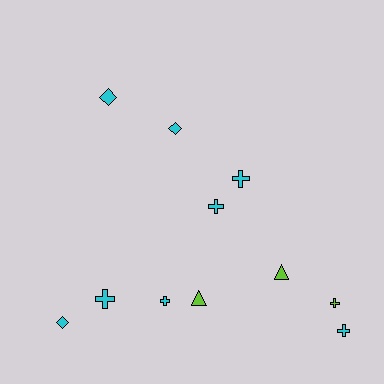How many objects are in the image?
There are 11 objects.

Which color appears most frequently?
Cyan, with 8 objects.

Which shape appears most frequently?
Cross, with 6 objects.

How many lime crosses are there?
There is 1 lime cross.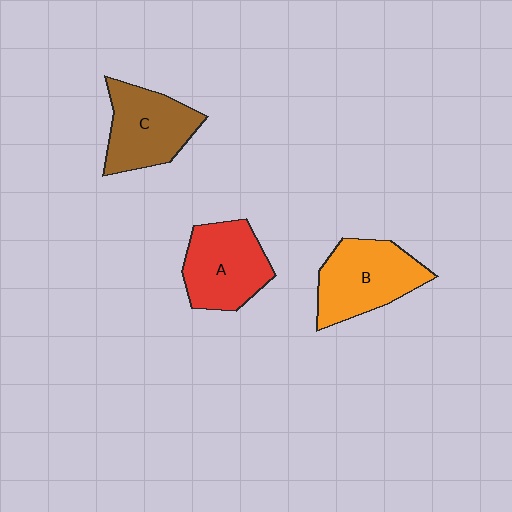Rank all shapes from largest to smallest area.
From largest to smallest: B (orange), A (red), C (brown).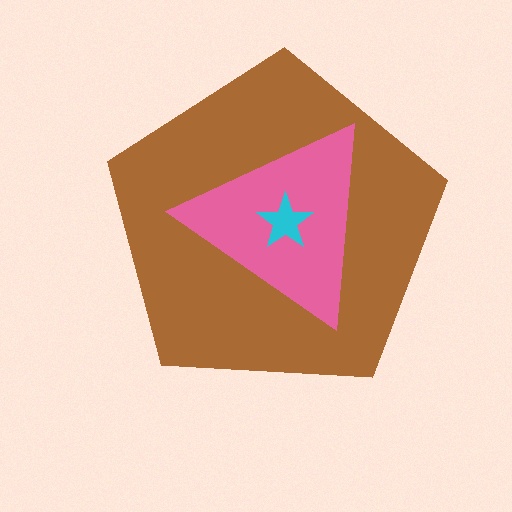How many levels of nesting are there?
3.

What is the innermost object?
The cyan star.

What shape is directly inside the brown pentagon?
The pink triangle.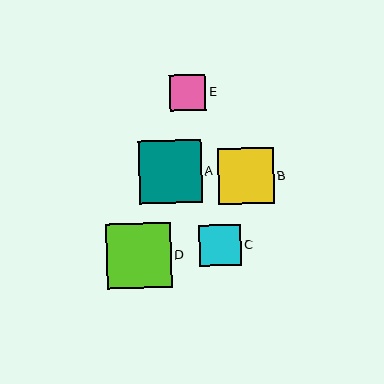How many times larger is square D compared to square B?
Square D is approximately 1.2 times the size of square B.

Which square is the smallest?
Square E is the smallest with a size of approximately 36 pixels.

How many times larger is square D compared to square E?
Square D is approximately 1.8 times the size of square E.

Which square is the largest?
Square D is the largest with a size of approximately 65 pixels.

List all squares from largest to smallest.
From largest to smallest: D, A, B, C, E.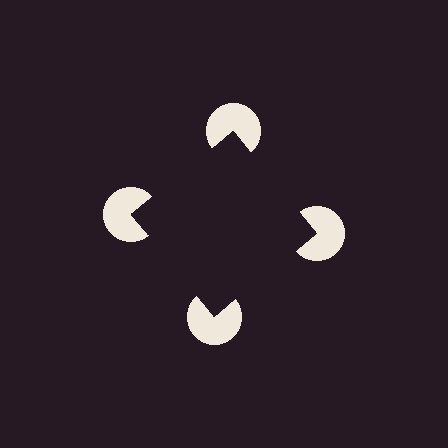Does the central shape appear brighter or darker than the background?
It typically appears slightly darker than the background, even though no actual brightness change is drawn.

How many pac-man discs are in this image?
There are 4 — one at each vertex of the illusory square.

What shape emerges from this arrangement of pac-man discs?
An illusory square — its edges are inferred from the aligned wedge cuts in the pac-man discs, not physically drawn.